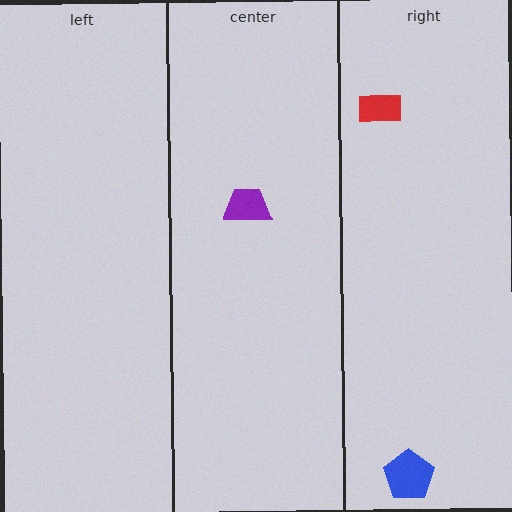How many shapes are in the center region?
1.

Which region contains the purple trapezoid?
The center region.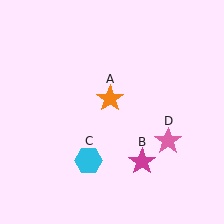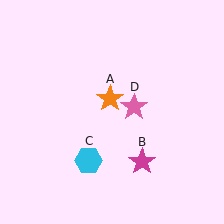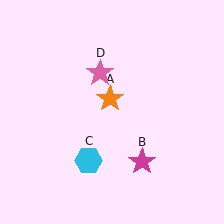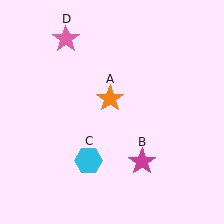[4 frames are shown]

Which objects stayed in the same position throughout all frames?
Orange star (object A) and magenta star (object B) and cyan hexagon (object C) remained stationary.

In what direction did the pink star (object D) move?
The pink star (object D) moved up and to the left.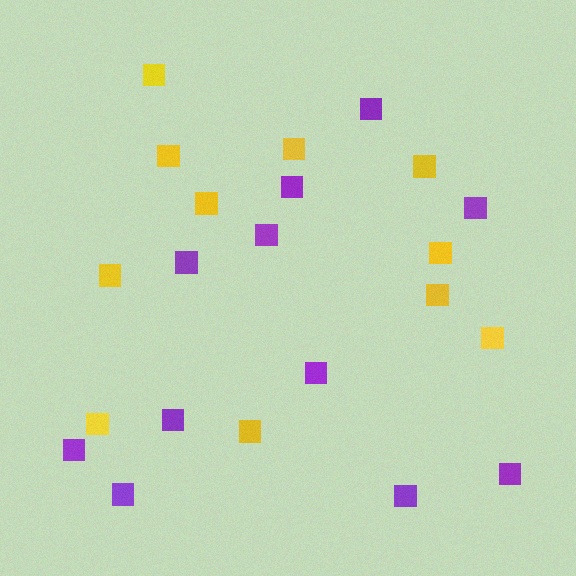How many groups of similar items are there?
There are 2 groups: one group of purple squares (11) and one group of yellow squares (11).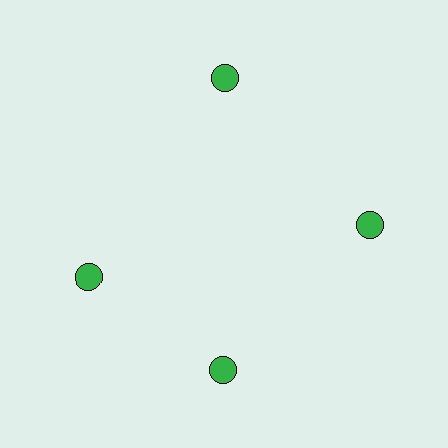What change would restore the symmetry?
The symmetry would be restored by rotating it back into even spacing with its neighbors so that all 4 circles sit at equal angles and equal distance from the center.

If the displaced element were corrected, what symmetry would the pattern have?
It would have 4-fold rotational symmetry — the pattern would map onto itself every 90 degrees.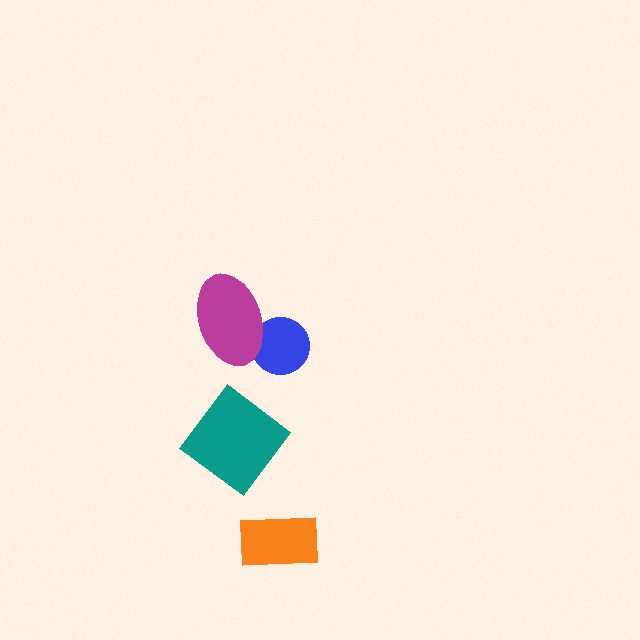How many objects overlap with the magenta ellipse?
1 object overlaps with the magenta ellipse.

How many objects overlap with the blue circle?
1 object overlaps with the blue circle.